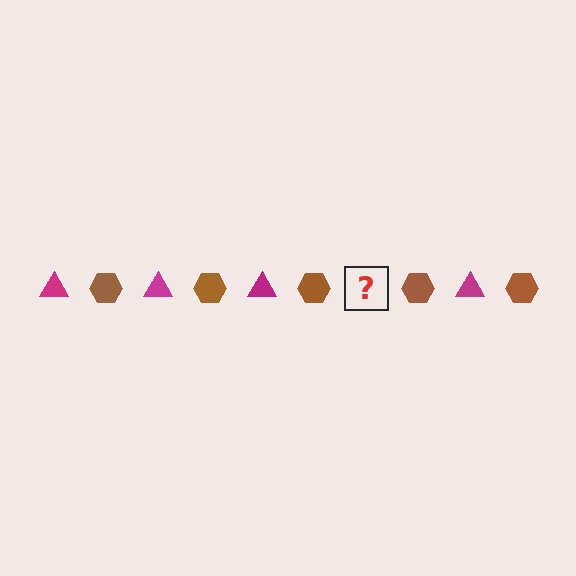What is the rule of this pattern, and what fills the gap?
The rule is that the pattern alternates between magenta triangle and brown hexagon. The gap should be filled with a magenta triangle.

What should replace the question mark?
The question mark should be replaced with a magenta triangle.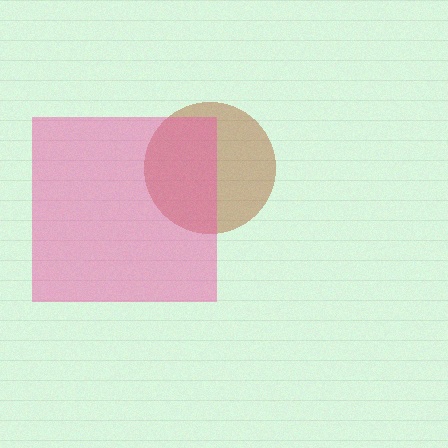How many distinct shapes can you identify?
There are 2 distinct shapes: a brown circle, a pink square.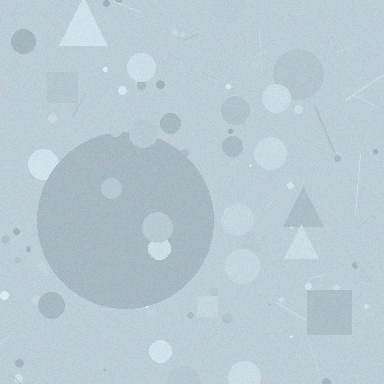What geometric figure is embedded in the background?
A circle is embedded in the background.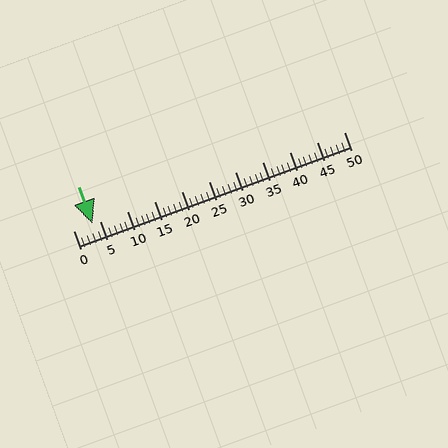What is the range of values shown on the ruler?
The ruler shows values from 0 to 50.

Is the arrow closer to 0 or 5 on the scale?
The arrow is closer to 5.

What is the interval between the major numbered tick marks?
The major tick marks are spaced 5 units apart.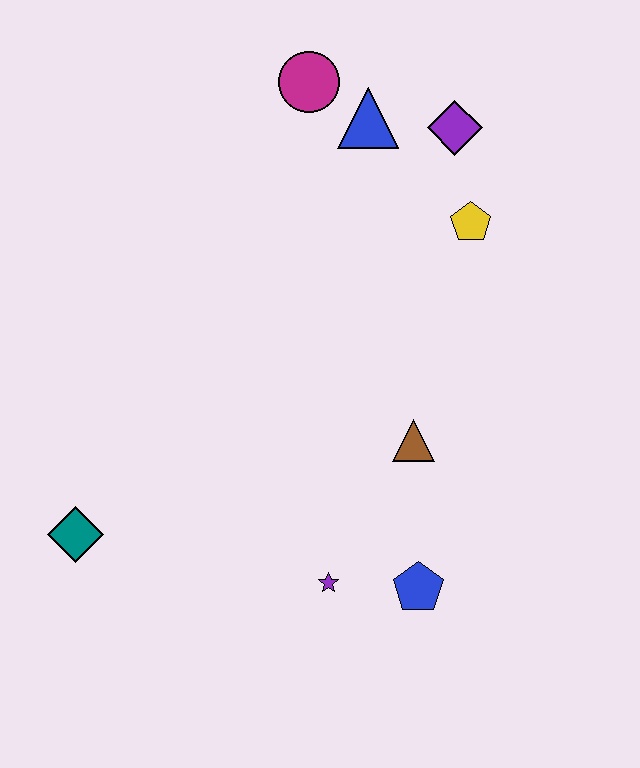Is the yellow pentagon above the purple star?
Yes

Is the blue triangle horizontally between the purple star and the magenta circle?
No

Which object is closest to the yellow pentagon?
The purple diamond is closest to the yellow pentagon.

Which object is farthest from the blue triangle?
The teal diamond is farthest from the blue triangle.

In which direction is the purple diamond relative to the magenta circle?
The purple diamond is to the right of the magenta circle.